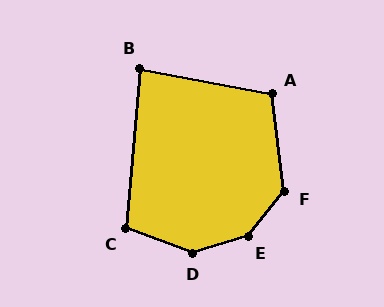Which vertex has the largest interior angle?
E, at approximately 146 degrees.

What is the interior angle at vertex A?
Approximately 108 degrees (obtuse).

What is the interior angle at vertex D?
Approximately 142 degrees (obtuse).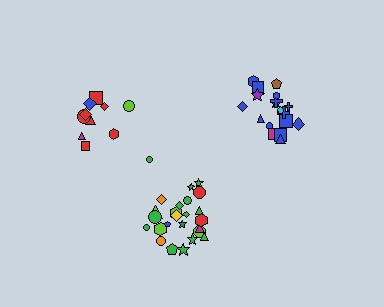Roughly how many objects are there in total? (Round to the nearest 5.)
Roughly 55 objects in total.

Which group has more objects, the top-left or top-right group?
The top-right group.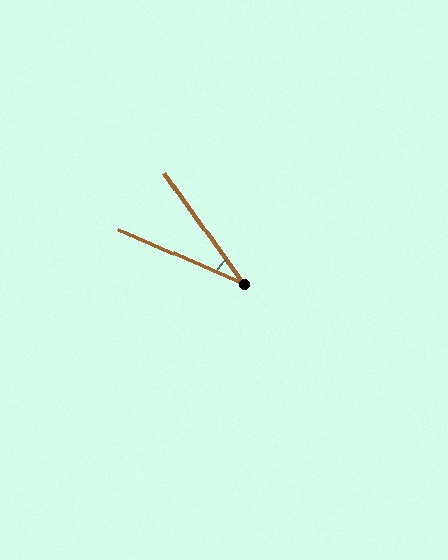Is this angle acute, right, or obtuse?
It is acute.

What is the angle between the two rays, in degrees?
Approximately 31 degrees.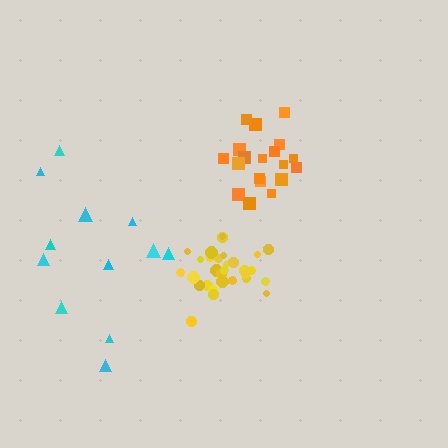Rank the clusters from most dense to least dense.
yellow, orange, cyan.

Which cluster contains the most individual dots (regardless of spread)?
Yellow (31).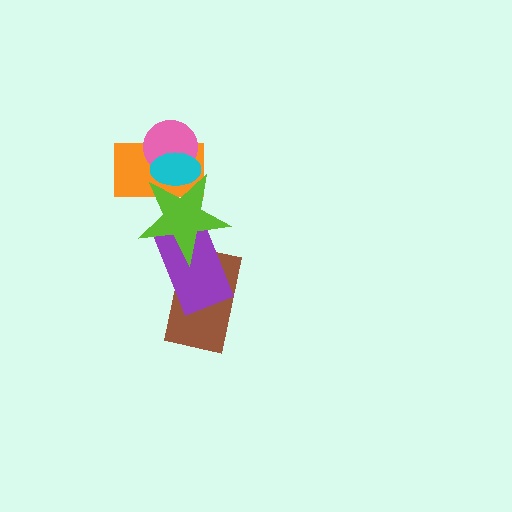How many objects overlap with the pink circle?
2 objects overlap with the pink circle.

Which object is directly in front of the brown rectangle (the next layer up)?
The purple rectangle is directly in front of the brown rectangle.